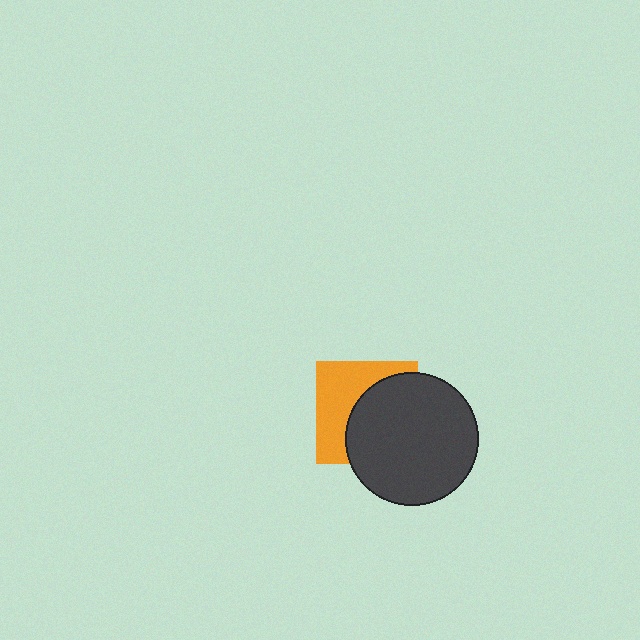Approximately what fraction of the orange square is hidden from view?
Roughly 54% of the orange square is hidden behind the dark gray circle.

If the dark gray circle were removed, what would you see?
You would see the complete orange square.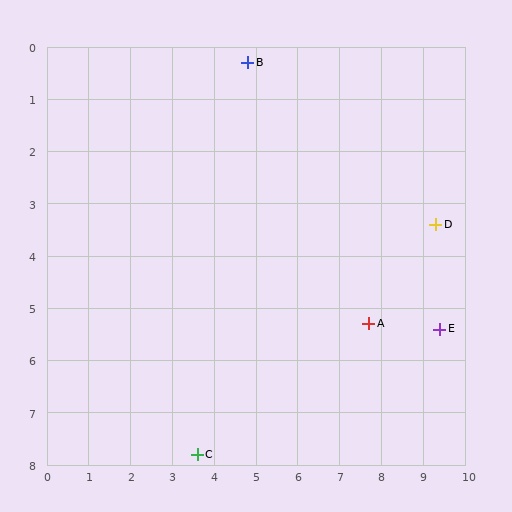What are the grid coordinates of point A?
Point A is at approximately (7.7, 5.3).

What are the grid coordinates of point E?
Point E is at approximately (9.4, 5.4).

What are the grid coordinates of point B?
Point B is at approximately (4.8, 0.3).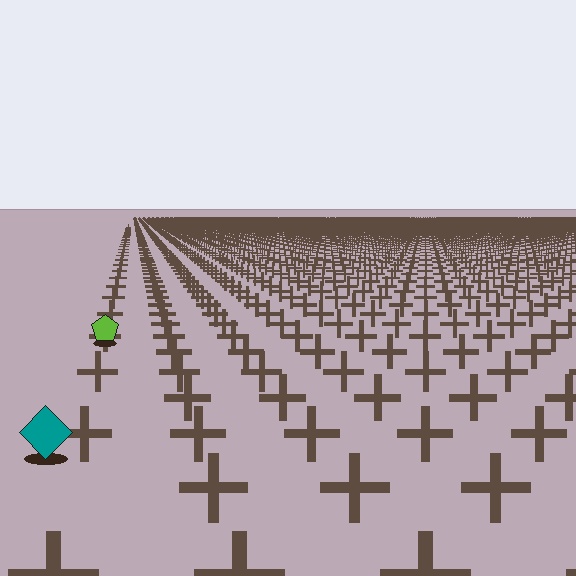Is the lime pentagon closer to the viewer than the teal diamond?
No. The teal diamond is closer — you can tell from the texture gradient: the ground texture is coarser near it.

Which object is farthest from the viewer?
The lime pentagon is farthest from the viewer. It appears smaller and the ground texture around it is denser.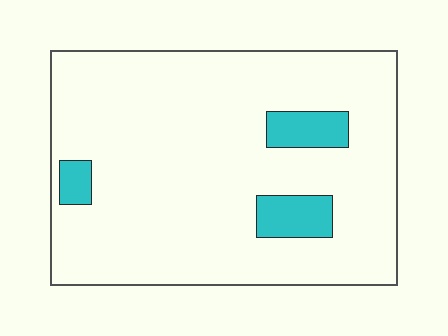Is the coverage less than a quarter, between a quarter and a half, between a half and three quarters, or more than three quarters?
Less than a quarter.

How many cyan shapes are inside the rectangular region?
3.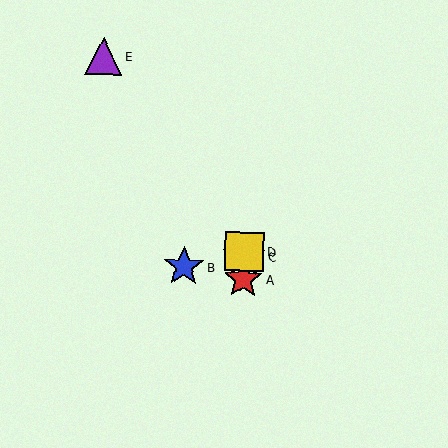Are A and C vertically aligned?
Yes, both are at x≈243.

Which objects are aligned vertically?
Objects A, C, D are aligned vertically.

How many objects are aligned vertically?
3 objects (A, C, D) are aligned vertically.